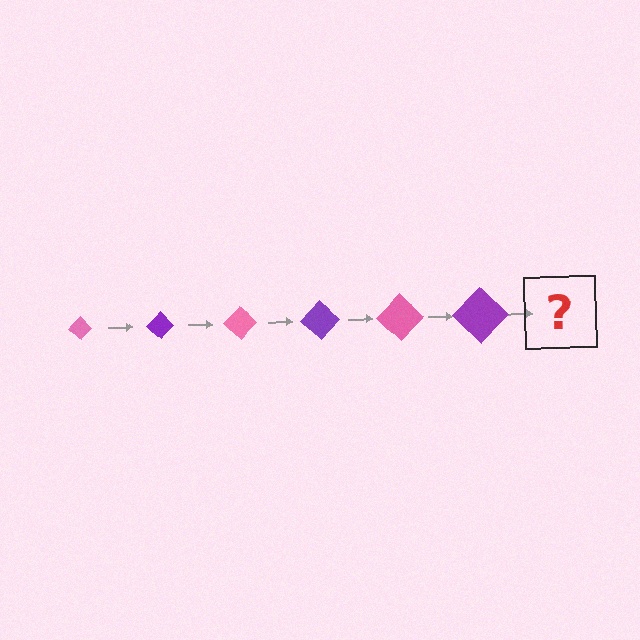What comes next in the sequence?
The next element should be a pink diamond, larger than the previous one.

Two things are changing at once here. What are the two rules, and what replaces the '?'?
The two rules are that the diamond grows larger each step and the color cycles through pink and purple. The '?' should be a pink diamond, larger than the previous one.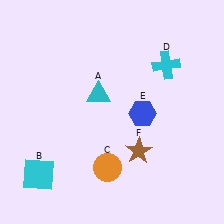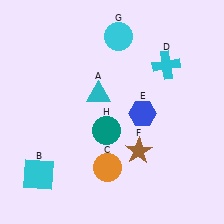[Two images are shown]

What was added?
A cyan circle (G), a teal circle (H) were added in Image 2.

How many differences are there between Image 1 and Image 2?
There are 2 differences between the two images.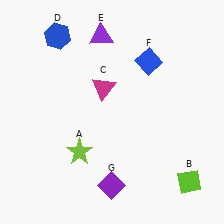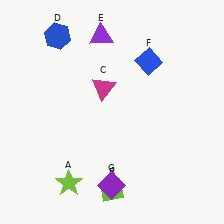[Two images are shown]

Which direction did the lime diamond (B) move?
The lime diamond (B) moved left.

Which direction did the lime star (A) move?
The lime star (A) moved down.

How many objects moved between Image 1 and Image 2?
2 objects moved between the two images.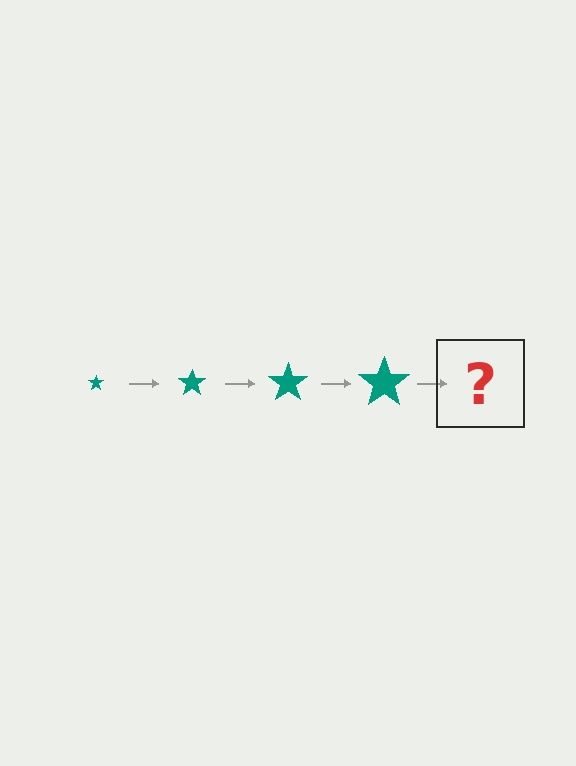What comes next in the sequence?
The next element should be a teal star, larger than the previous one.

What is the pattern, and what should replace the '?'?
The pattern is that the star gets progressively larger each step. The '?' should be a teal star, larger than the previous one.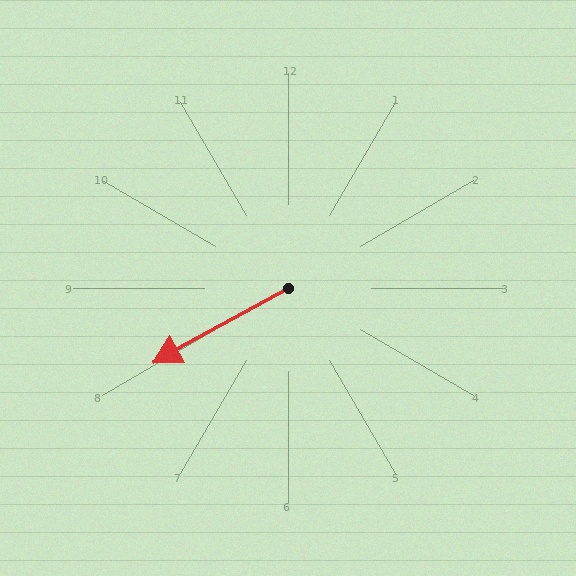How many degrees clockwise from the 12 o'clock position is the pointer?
Approximately 241 degrees.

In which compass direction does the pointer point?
Southwest.